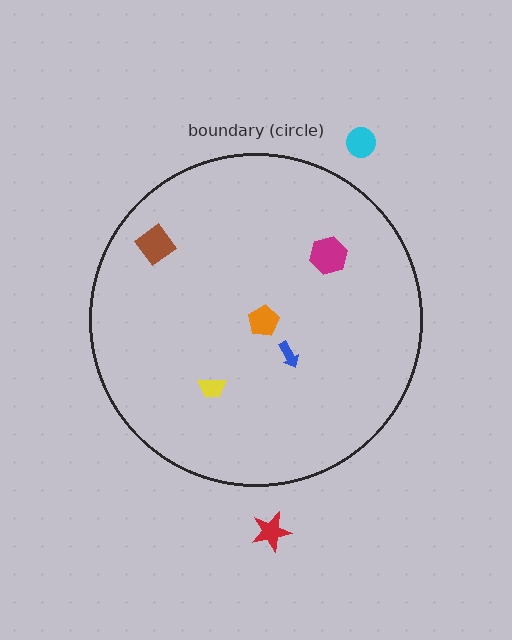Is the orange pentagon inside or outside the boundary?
Inside.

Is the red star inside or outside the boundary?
Outside.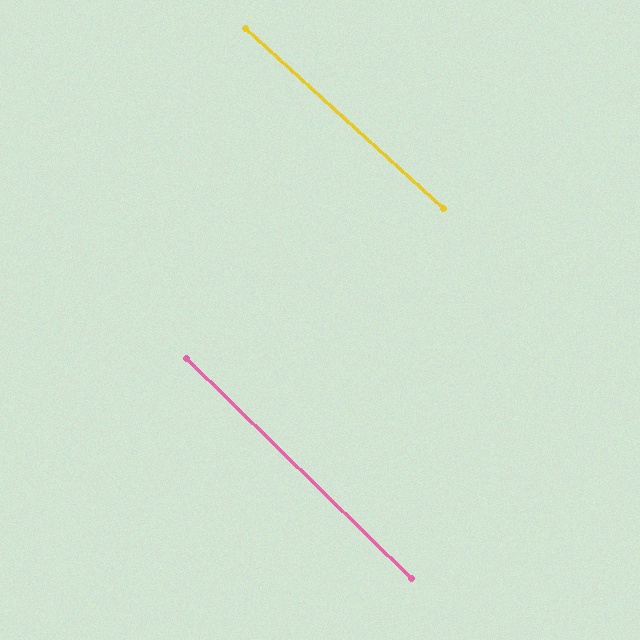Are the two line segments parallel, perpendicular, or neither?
Parallel — their directions differ by only 1.9°.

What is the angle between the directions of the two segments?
Approximately 2 degrees.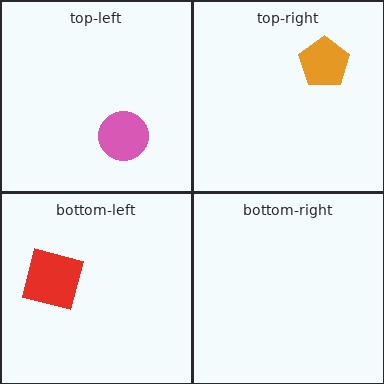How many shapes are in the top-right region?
1.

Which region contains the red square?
The bottom-left region.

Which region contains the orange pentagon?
The top-right region.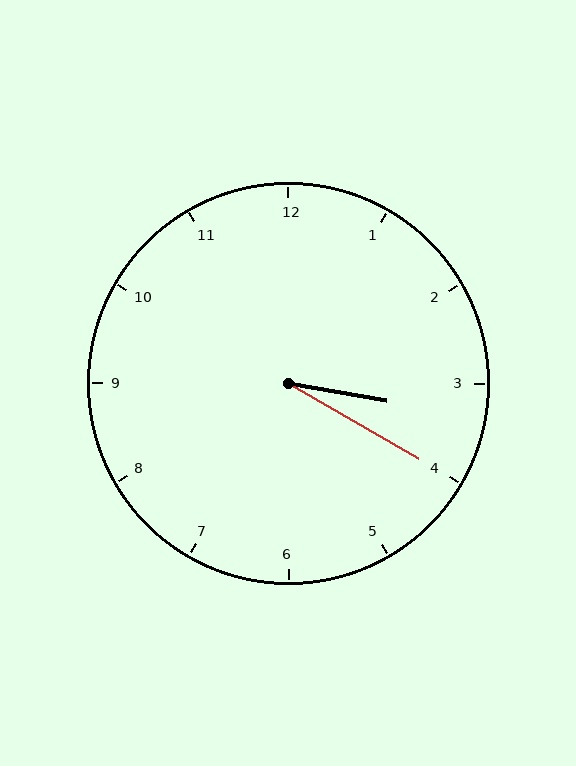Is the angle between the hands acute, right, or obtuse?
It is acute.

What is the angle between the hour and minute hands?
Approximately 20 degrees.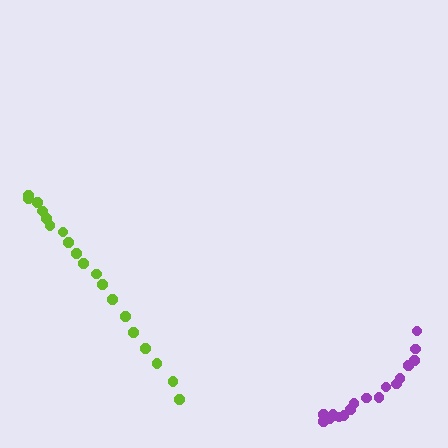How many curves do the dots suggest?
There are 2 distinct paths.